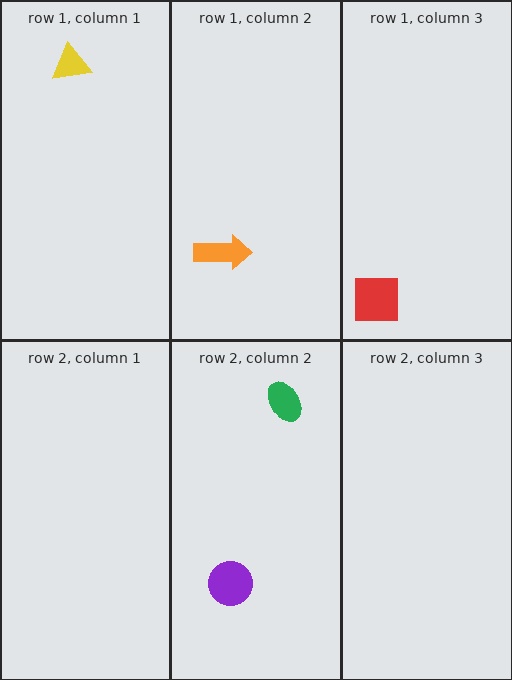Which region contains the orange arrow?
The row 1, column 2 region.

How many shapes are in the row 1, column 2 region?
1.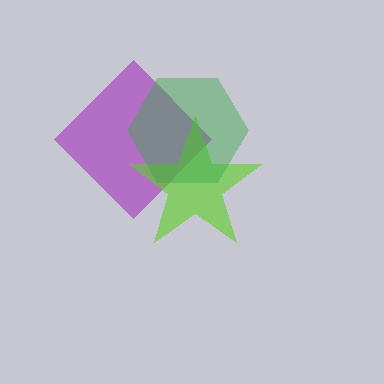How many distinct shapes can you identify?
There are 3 distinct shapes: a purple diamond, a lime star, a green hexagon.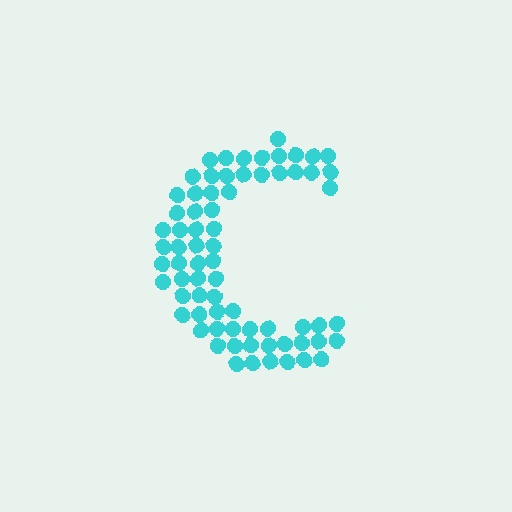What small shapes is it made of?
It is made of small circles.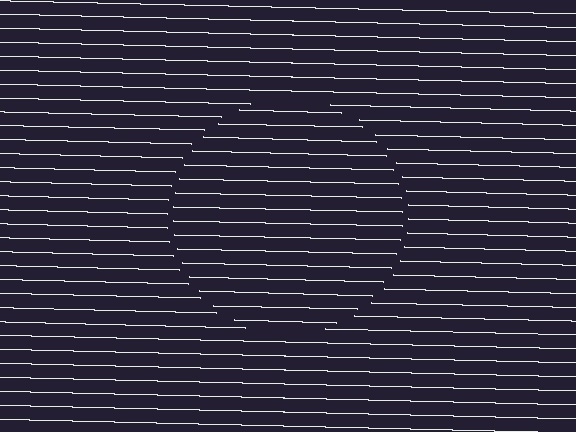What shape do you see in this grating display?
An illusory circle. The interior of the shape contains the same grating, shifted by half a period — the contour is defined by the phase discontinuity where line-ends from the inner and outer gratings abut.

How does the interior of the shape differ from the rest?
The interior of the shape contains the same grating, shifted by half a period — the contour is defined by the phase discontinuity where line-ends from the inner and outer gratings abut.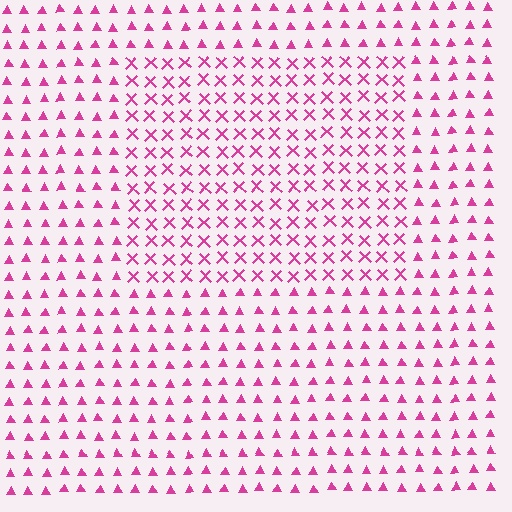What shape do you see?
I see a rectangle.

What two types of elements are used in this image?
The image uses X marks inside the rectangle region and triangles outside it.